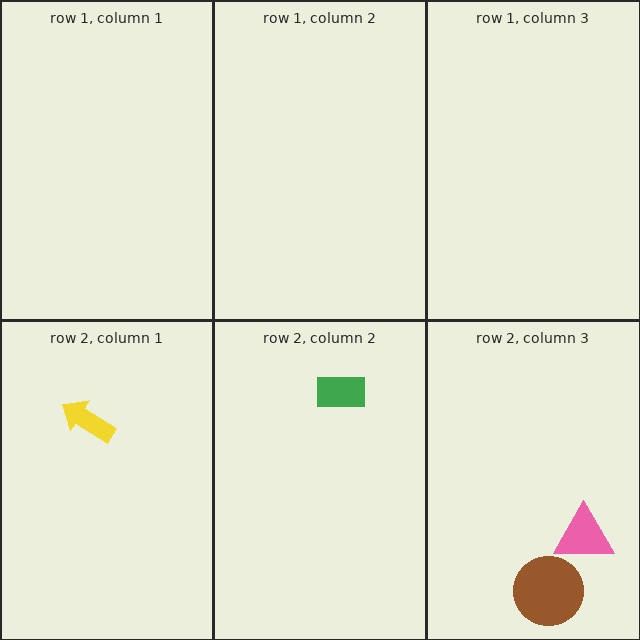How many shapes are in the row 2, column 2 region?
1.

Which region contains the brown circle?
The row 2, column 3 region.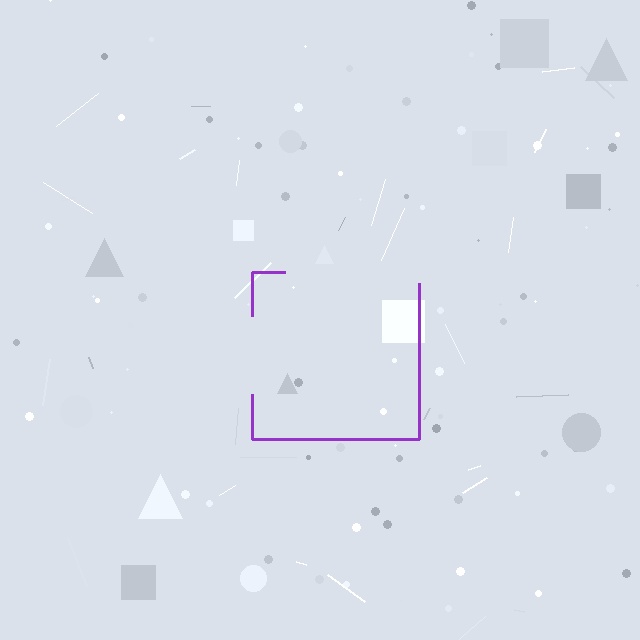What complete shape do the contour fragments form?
The contour fragments form a square.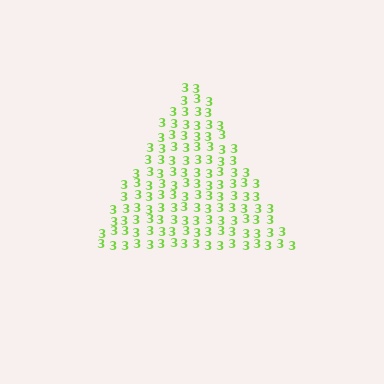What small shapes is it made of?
It is made of small digit 3's.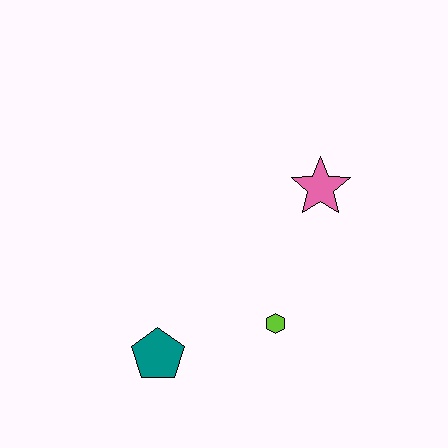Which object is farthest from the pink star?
The teal pentagon is farthest from the pink star.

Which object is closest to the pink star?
The lime hexagon is closest to the pink star.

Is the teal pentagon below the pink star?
Yes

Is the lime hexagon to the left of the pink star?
Yes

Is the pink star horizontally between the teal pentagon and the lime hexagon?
No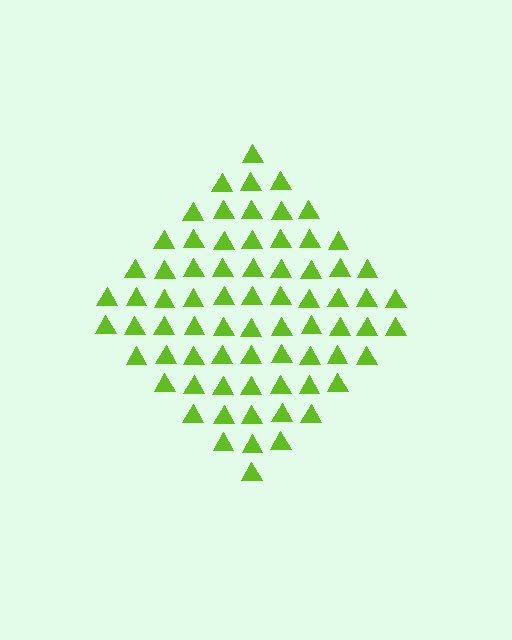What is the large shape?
The large shape is a diamond.